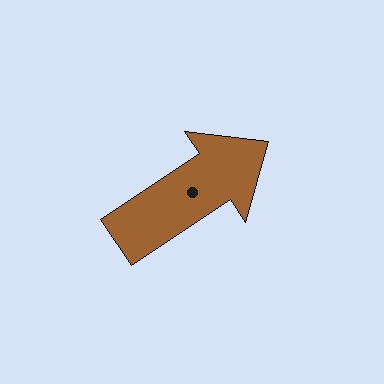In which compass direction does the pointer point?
Northeast.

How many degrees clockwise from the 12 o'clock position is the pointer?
Approximately 56 degrees.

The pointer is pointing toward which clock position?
Roughly 2 o'clock.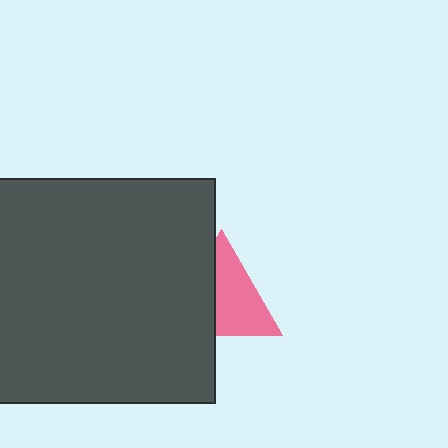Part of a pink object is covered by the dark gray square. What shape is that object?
It is a triangle.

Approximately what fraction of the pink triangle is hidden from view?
Roughly 41% of the pink triangle is hidden behind the dark gray square.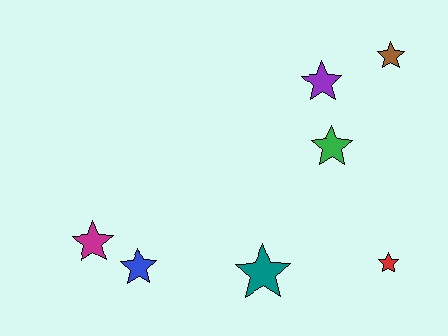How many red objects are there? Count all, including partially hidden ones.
There is 1 red object.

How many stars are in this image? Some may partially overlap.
There are 7 stars.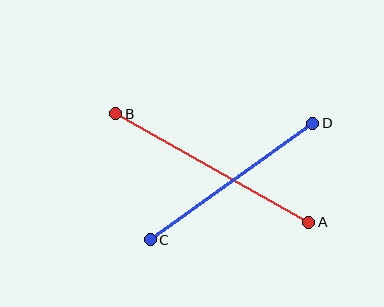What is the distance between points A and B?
The distance is approximately 222 pixels.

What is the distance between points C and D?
The distance is approximately 200 pixels.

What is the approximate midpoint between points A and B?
The midpoint is at approximately (212, 168) pixels.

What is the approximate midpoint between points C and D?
The midpoint is at approximately (232, 182) pixels.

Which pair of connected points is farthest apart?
Points A and B are farthest apart.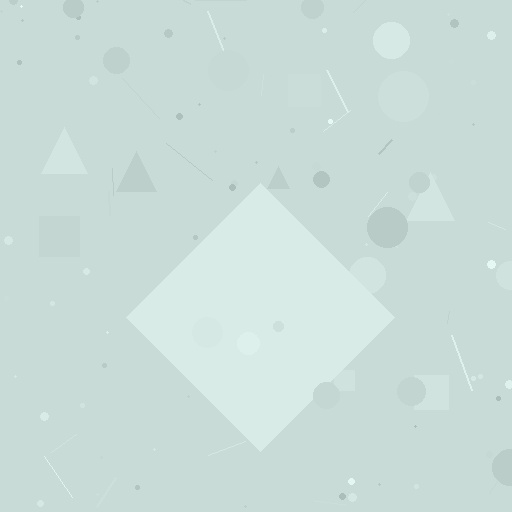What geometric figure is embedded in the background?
A diamond is embedded in the background.